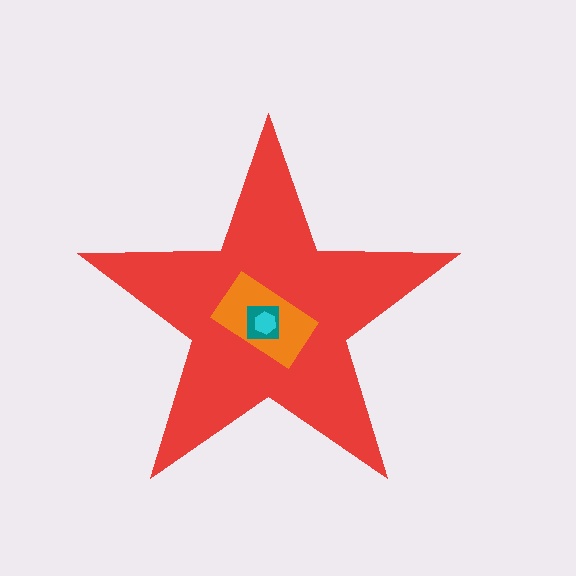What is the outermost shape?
The red star.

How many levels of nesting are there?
4.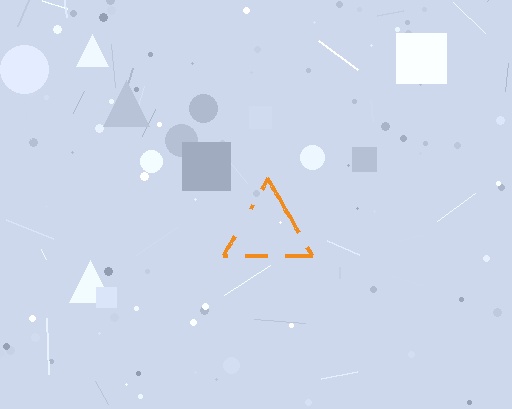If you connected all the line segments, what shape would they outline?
They would outline a triangle.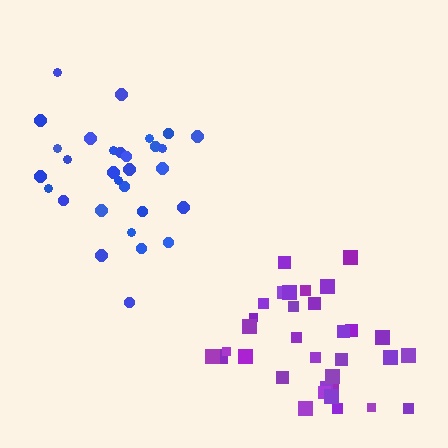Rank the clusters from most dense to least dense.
purple, blue.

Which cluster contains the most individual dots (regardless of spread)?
Purple (34).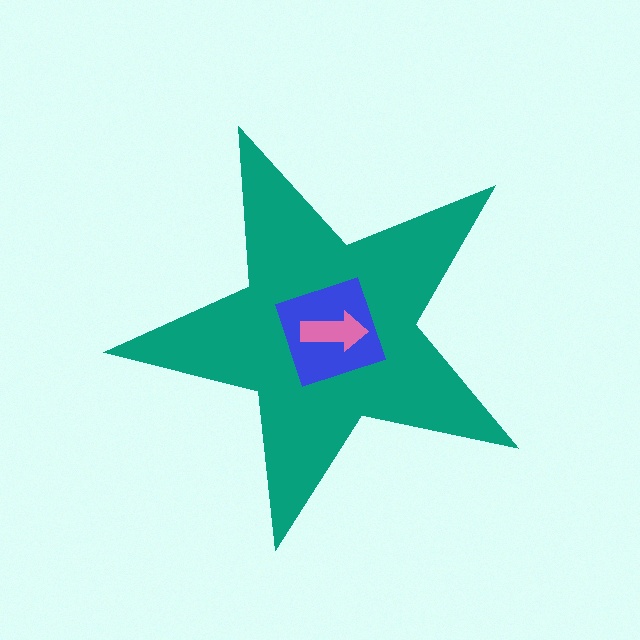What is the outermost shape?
The teal star.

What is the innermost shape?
The pink arrow.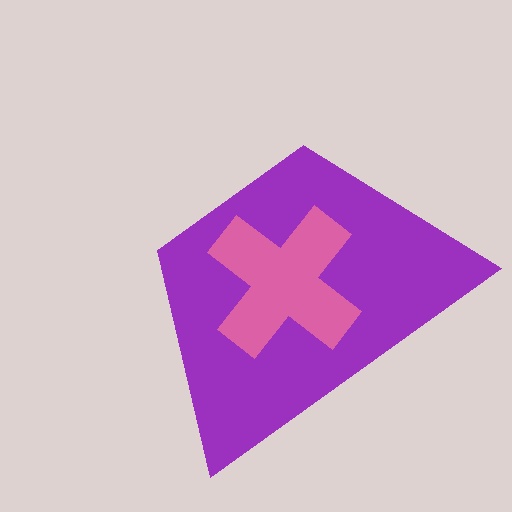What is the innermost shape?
The pink cross.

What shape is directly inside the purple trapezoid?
The pink cross.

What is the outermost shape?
The purple trapezoid.